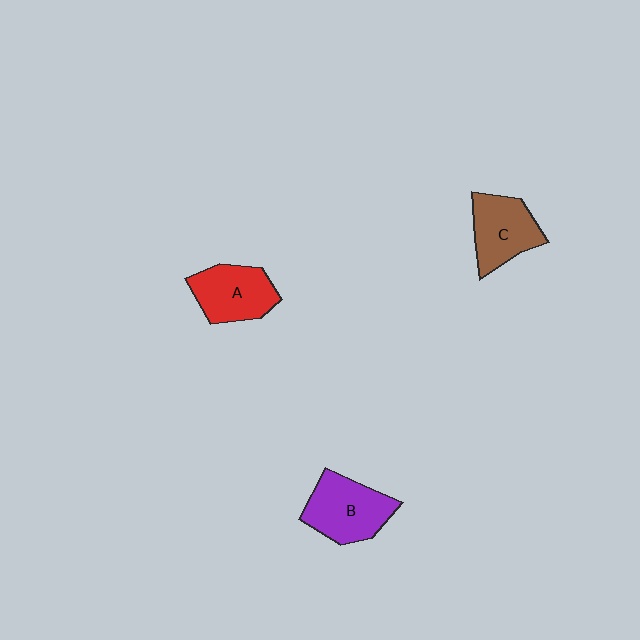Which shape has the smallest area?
Shape C (brown).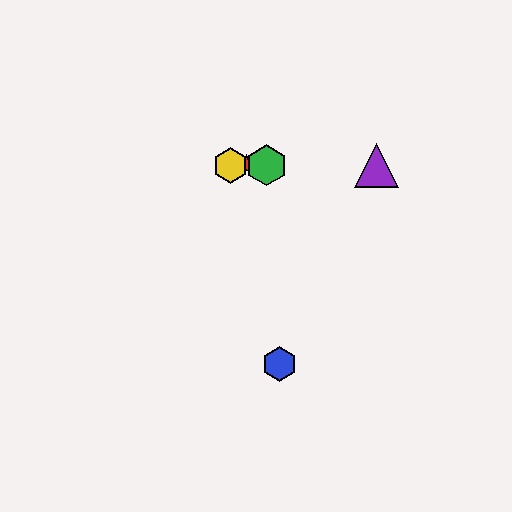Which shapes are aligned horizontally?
The red star, the green hexagon, the yellow hexagon, the purple triangle are aligned horizontally.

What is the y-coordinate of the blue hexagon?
The blue hexagon is at y≈364.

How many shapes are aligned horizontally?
4 shapes (the red star, the green hexagon, the yellow hexagon, the purple triangle) are aligned horizontally.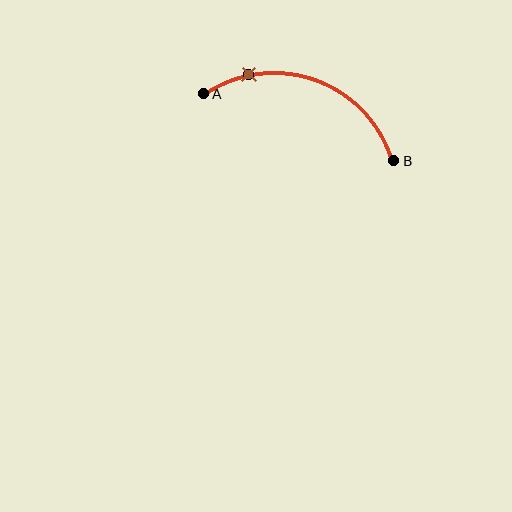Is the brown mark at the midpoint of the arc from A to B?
No. The brown mark lies on the arc but is closer to endpoint A. The arc midpoint would be at the point on the curve equidistant along the arc from both A and B.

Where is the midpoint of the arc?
The arc midpoint is the point on the curve farthest from the straight line joining A and B. It sits above that line.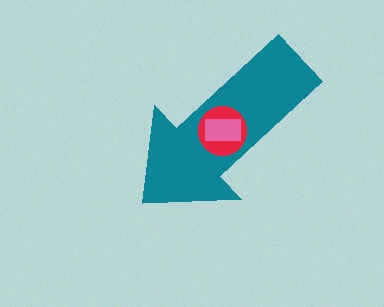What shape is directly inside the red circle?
The pink rectangle.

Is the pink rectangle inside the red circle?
Yes.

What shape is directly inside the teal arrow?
The red circle.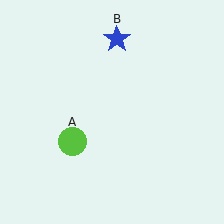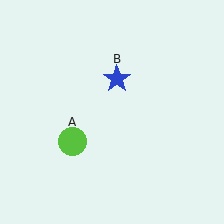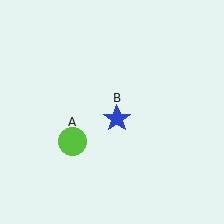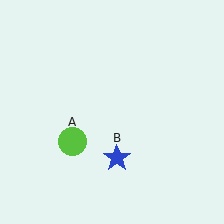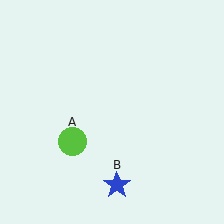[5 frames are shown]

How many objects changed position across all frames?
1 object changed position: blue star (object B).